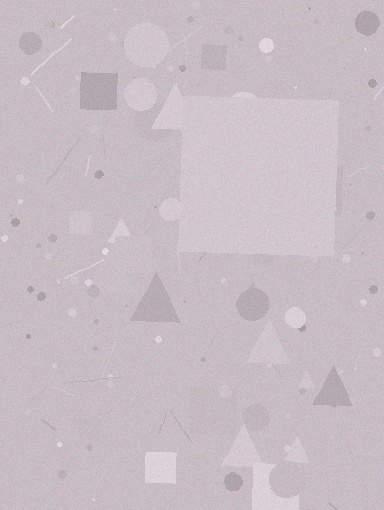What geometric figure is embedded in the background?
A square is embedded in the background.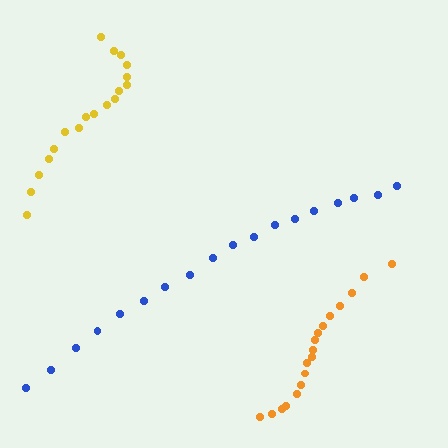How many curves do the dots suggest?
There are 3 distinct paths.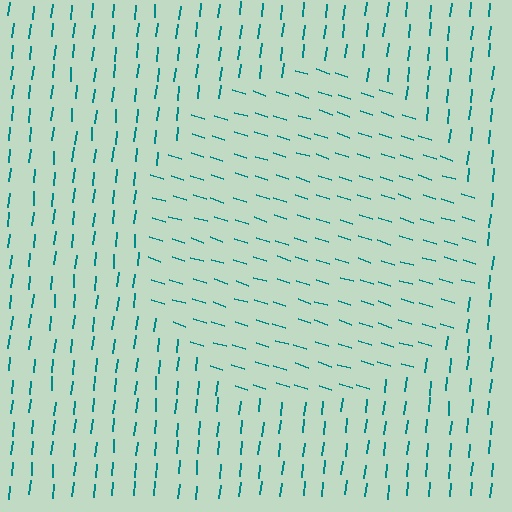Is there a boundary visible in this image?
Yes, there is a texture boundary formed by a change in line orientation.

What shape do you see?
I see a circle.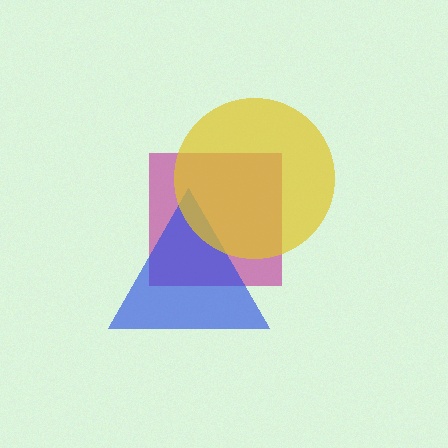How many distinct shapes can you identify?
There are 3 distinct shapes: a magenta square, a blue triangle, a yellow circle.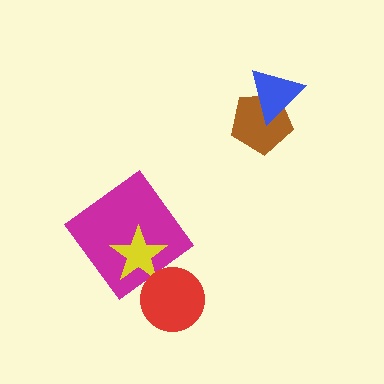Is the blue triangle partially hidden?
No, no other shape covers it.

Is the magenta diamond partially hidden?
Yes, it is partially covered by another shape.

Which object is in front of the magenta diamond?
The yellow star is in front of the magenta diamond.